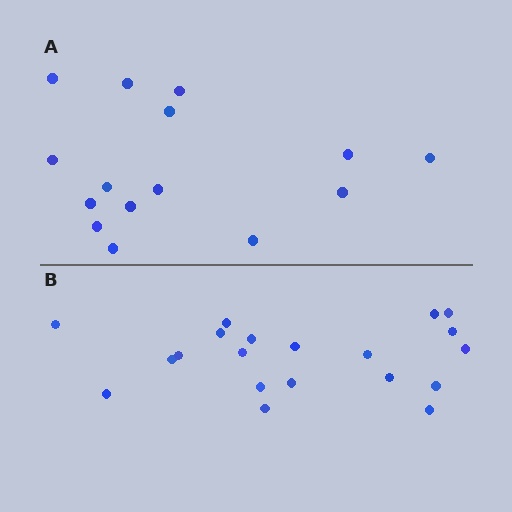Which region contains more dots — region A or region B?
Region B (the bottom region) has more dots.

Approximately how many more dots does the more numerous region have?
Region B has about 5 more dots than region A.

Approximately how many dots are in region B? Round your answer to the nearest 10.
About 20 dots.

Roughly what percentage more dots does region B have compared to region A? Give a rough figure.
About 35% more.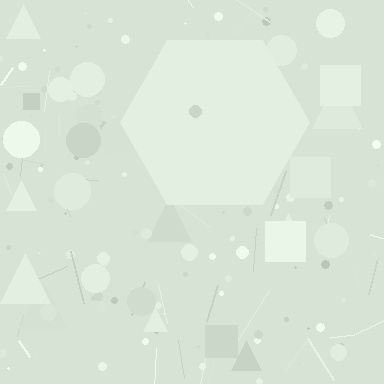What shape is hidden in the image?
A hexagon is hidden in the image.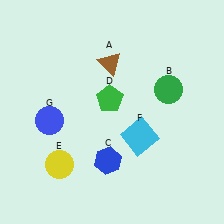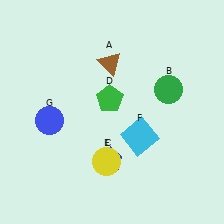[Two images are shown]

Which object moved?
The yellow circle (E) moved right.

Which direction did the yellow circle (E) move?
The yellow circle (E) moved right.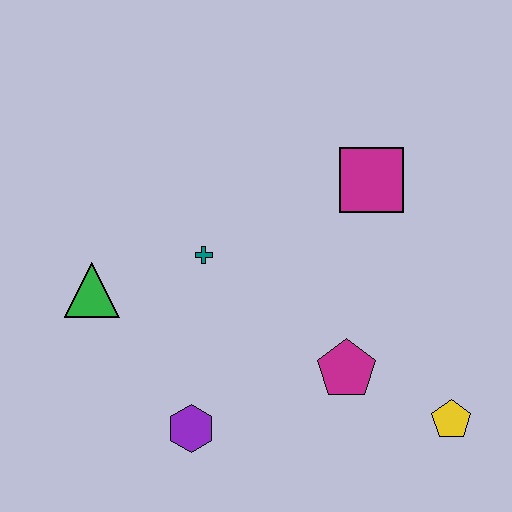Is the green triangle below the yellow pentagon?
No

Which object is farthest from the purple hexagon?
The magenta square is farthest from the purple hexagon.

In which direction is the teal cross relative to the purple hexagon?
The teal cross is above the purple hexagon.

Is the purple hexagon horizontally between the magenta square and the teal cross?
No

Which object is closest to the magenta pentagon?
The yellow pentagon is closest to the magenta pentagon.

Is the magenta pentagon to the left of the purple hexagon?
No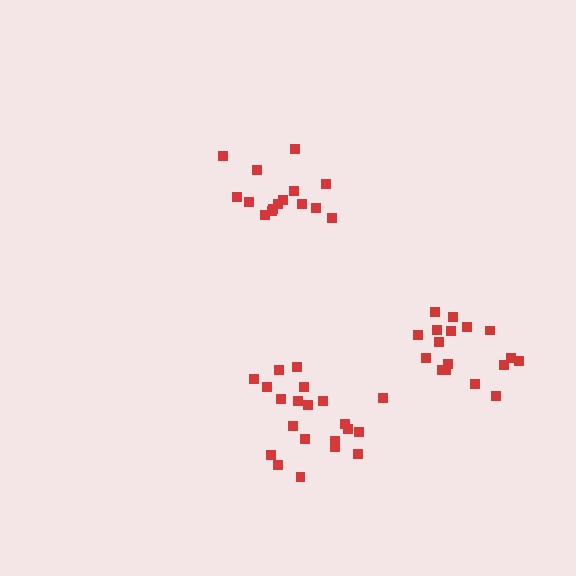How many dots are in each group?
Group 1: 15 dots, Group 2: 21 dots, Group 3: 17 dots (53 total).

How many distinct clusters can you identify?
There are 3 distinct clusters.